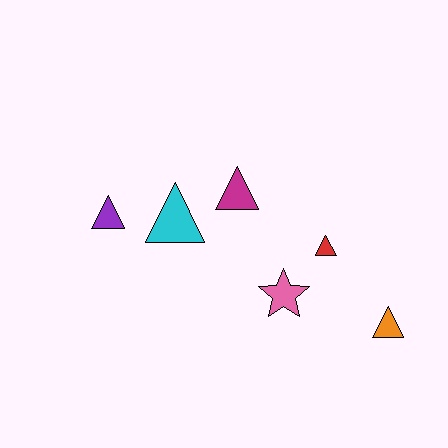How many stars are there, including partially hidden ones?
There is 1 star.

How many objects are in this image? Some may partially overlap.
There are 6 objects.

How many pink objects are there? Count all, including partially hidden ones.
There is 1 pink object.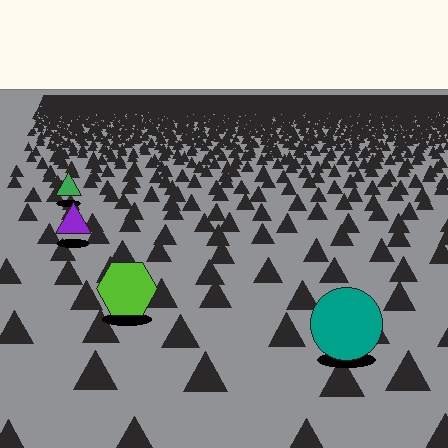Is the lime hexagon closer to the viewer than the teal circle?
No. The teal circle is closer — you can tell from the texture gradient: the ground texture is coarser near it.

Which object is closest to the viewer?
The teal circle is closest. The texture marks near it are larger and more spread out.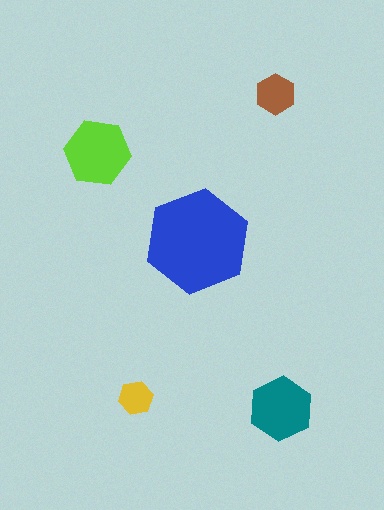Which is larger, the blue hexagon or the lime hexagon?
The blue one.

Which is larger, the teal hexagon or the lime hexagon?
The lime one.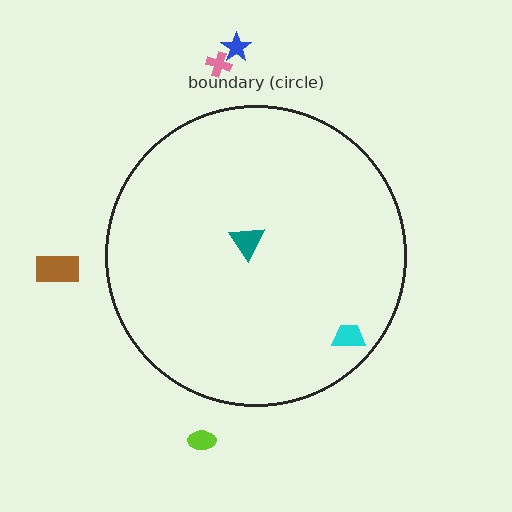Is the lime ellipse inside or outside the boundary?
Outside.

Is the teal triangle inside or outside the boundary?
Inside.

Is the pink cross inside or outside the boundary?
Outside.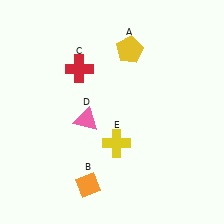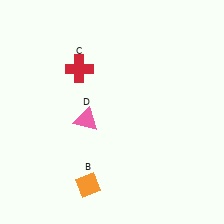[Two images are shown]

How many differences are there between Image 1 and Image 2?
There are 2 differences between the two images.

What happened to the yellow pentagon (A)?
The yellow pentagon (A) was removed in Image 2. It was in the top-right area of Image 1.